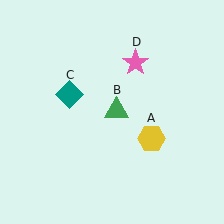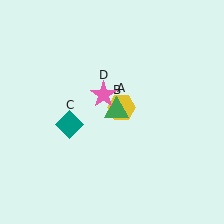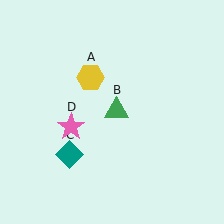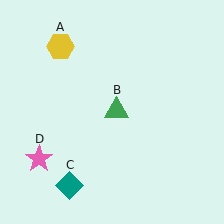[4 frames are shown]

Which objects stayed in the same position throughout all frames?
Green triangle (object B) remained stationary.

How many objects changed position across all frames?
3 objects changed position: yellow hexagon (object A), teal diamond (object C), pink star (object D).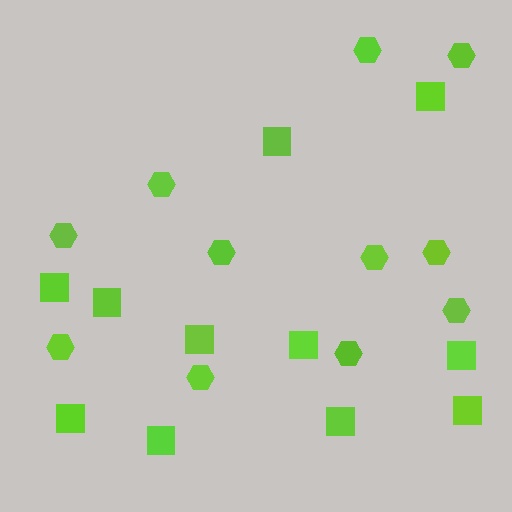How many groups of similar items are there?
There are 2 groups: one group of squares (11) and one group of hexagons (11).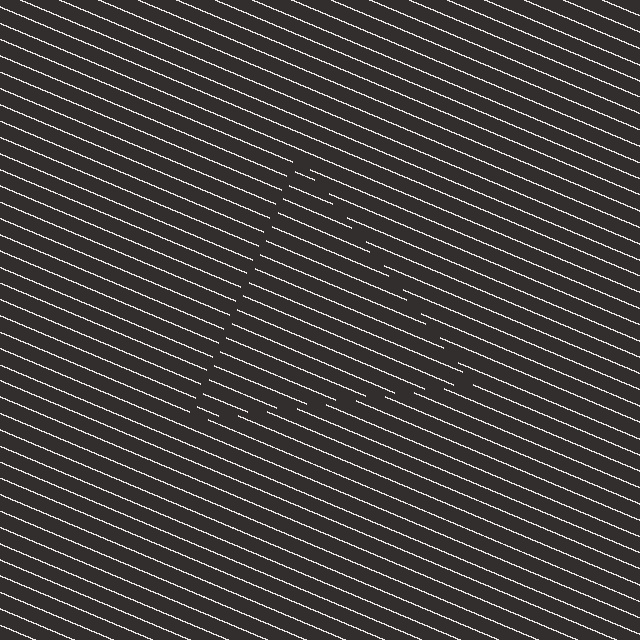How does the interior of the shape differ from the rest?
The interior of the shape contains the same grating, shifted by half a period — the contour is defined by the phase discontinuity where line-ends from the inner and outer gratings abut.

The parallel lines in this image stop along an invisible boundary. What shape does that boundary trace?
An illusory triangle. The interior of the shape contains the same grating, shifted by half a period — the contour is defined by the phase discontinuity where line-ends from the inner and outer gratings abut.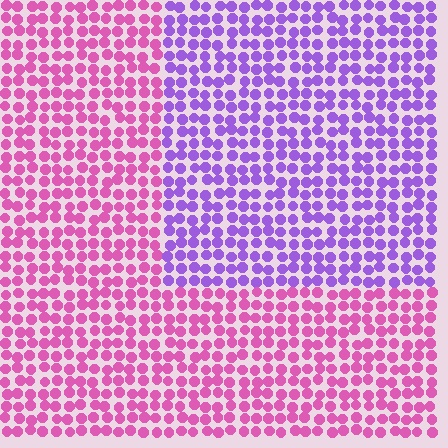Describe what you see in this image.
The image is filled with small pink elements in a uniform arrangement. A rectangle-shaped region is visible where the elements are tinted to a slightly different hue, forming a subtle color boundary.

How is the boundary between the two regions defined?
The boundary is defined purely by a slight shift in hue (about 48 degrees). Spacing, size, and orientation are identical on both sides.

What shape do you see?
I see a rectangle.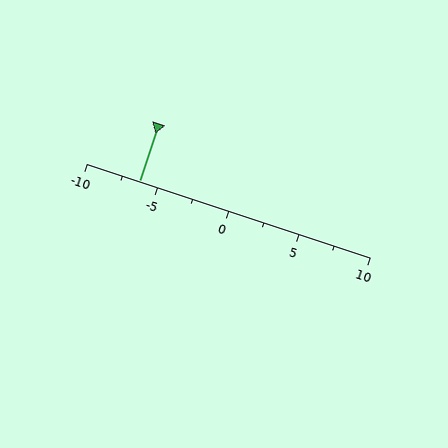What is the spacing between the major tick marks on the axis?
The major ticks are spaced 5 apart.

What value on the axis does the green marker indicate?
The marker indicates approximately -6.2.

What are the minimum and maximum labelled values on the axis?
The axis runs from -10 to 10.